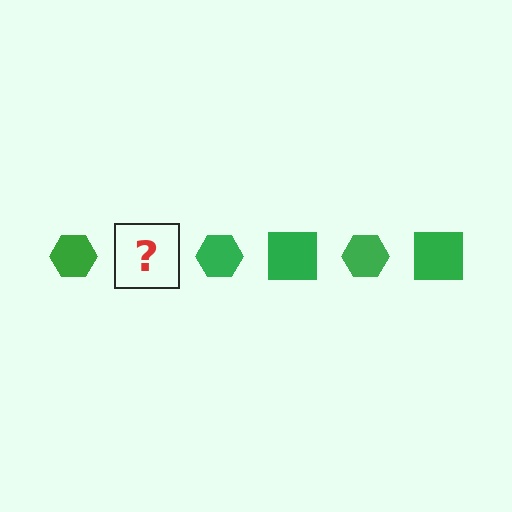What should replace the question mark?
The question mark should be replaced with a green square.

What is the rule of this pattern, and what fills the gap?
The rule is that the pattern cycles through hexagon, square shapes in green. The gap should be filled with a green square.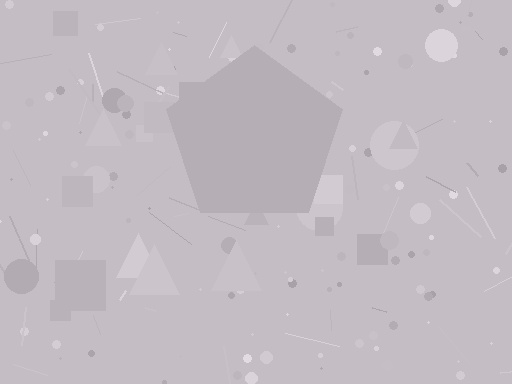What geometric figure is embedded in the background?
A pentagon is embedded in the background.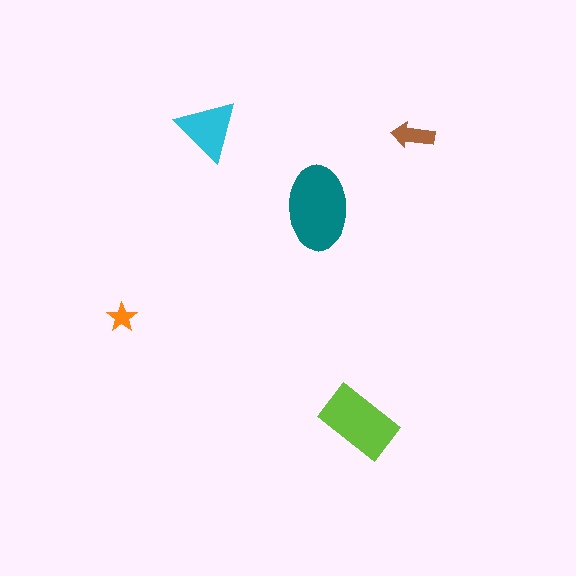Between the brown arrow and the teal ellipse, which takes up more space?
The teal ellipse.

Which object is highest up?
The cyan triangle is topmost.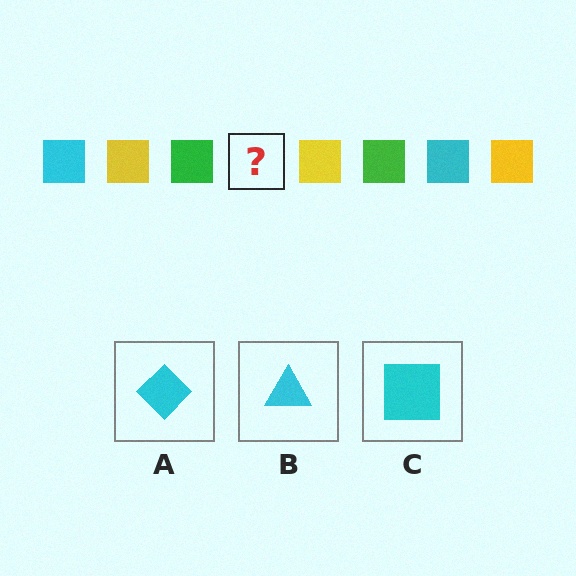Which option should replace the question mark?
Option C.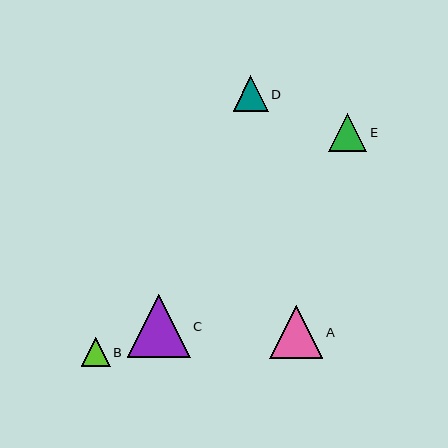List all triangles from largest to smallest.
From largest to smallest: C, A, E, D, B.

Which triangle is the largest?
Triangle C is the largest with a size of approximately 63 pixels.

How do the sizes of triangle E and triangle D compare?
Triangle E and triangle D are approximately the same size.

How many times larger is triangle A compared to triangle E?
Triangle A is approximately 1.4 times the size of triangle E.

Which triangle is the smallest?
Triangle B is the smallest with a size of approximately 29 pixels.